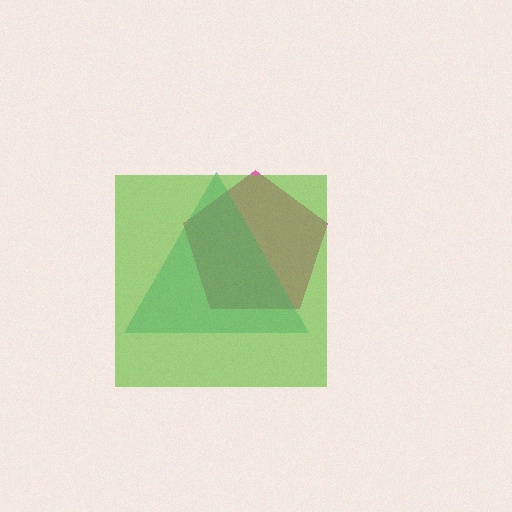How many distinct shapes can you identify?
There are 3 distinct shapes: a magenta pentagon, a teal triangle, a lime square.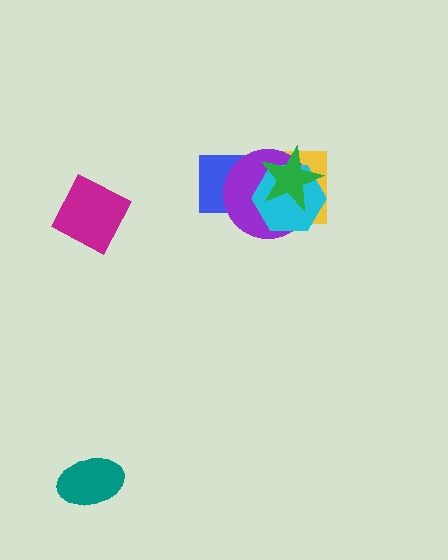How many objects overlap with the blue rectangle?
4 objects overlap with the blue rectangle.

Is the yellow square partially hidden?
Yes, it is partially covered by another shape.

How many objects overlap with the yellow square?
4 objects overlap with the yellow square.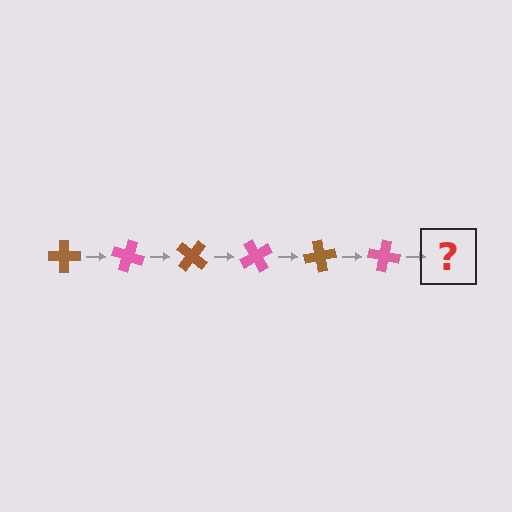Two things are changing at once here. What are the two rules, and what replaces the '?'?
The two rules are that it rotates 20 degrees each step and the color cycles through brown and pink. The '?' should be a brown cross, rotated 120 degrees from the start.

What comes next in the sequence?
The next element should be a brown cross, rotated 120 degrees from the start.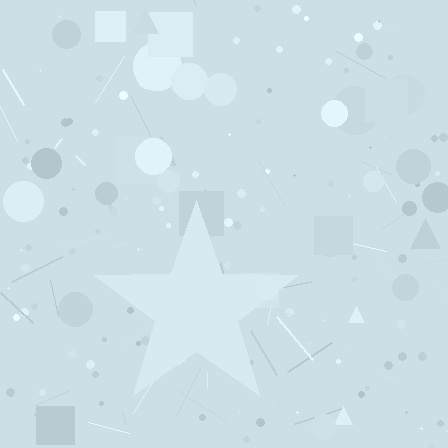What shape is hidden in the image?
A star is hidden in the image.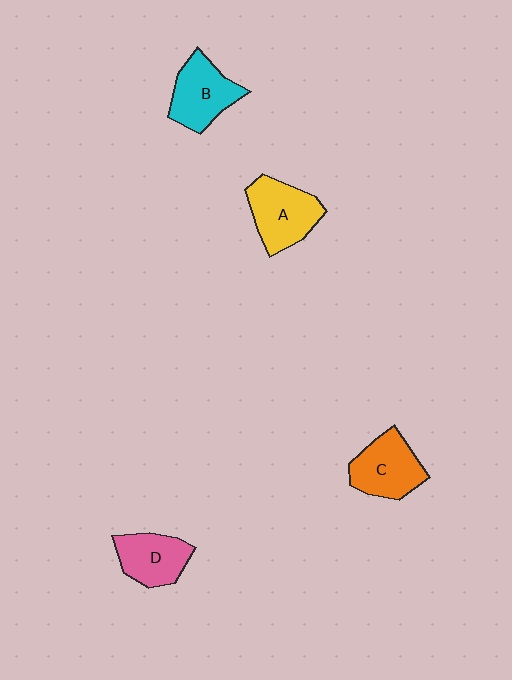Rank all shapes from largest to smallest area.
From largest to smallest: A (yellow), C (orange), B (cyan), D (pink).